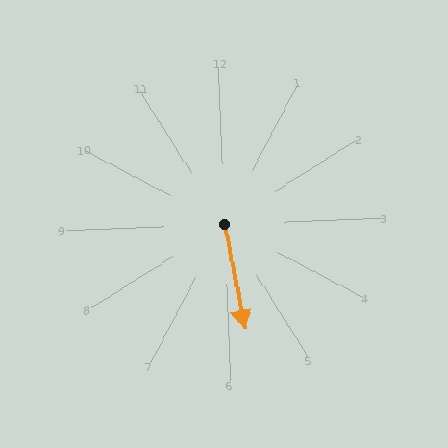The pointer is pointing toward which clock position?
Roughly 6 o'clock.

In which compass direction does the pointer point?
South.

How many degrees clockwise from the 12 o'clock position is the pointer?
Approximately 171 degrees.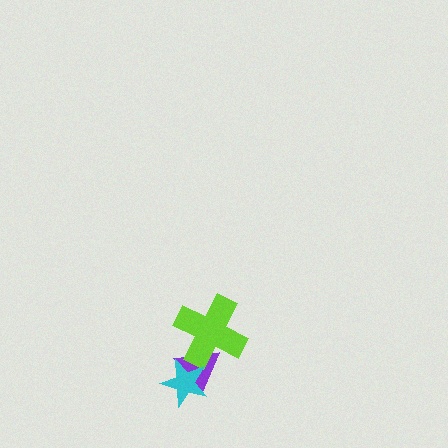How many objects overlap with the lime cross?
1 object overlaps with the lime cross.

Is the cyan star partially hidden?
No, no other shape covers it.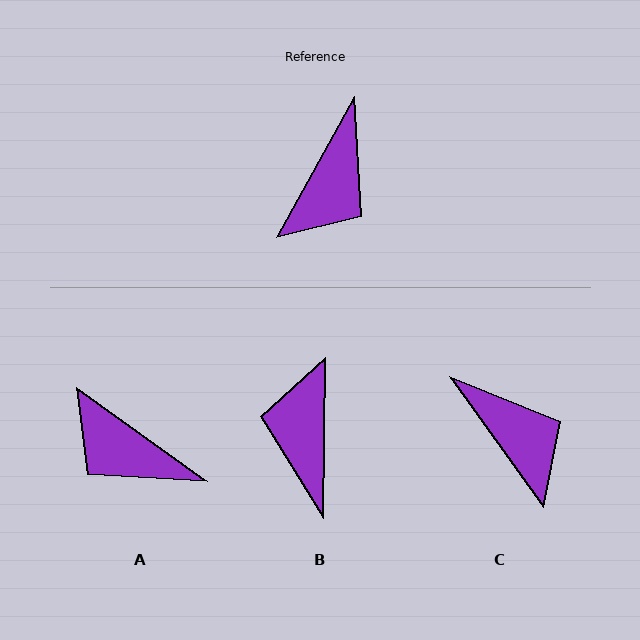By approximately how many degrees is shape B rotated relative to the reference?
Approximately 152 degrees clockwise.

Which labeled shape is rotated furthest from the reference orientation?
B, about 152 degrees away.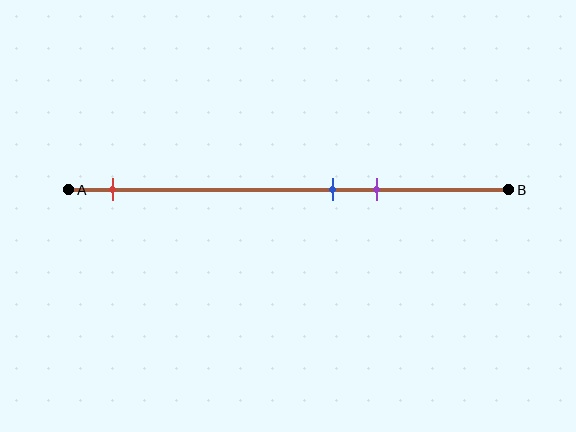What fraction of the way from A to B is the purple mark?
The purple mark is approximately 70% (0.7) of the way from A to B.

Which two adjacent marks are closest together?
The blue and purple marks are the closest adjacent pair.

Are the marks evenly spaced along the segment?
No, the marks are not evenly spaced.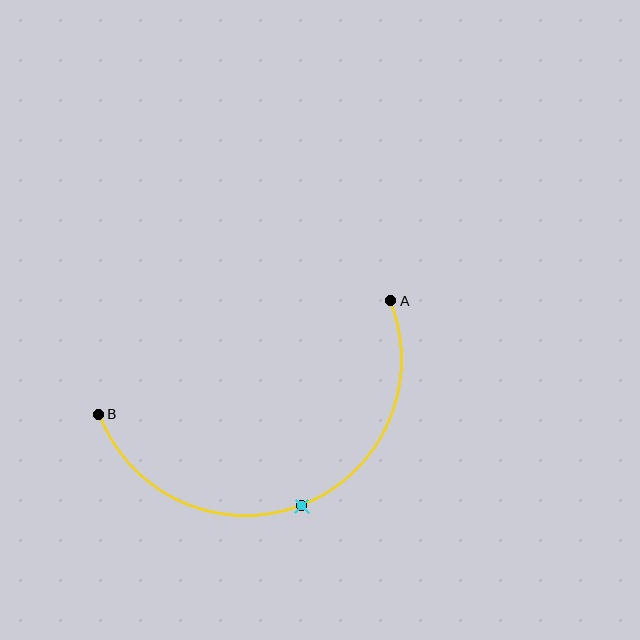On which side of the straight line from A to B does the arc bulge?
The arc bulges below the straight line connecting A and B.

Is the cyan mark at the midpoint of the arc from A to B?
Yes. The cyan mark lies on the arc at equal arc-length from both A and B — it is the arc midpoint.